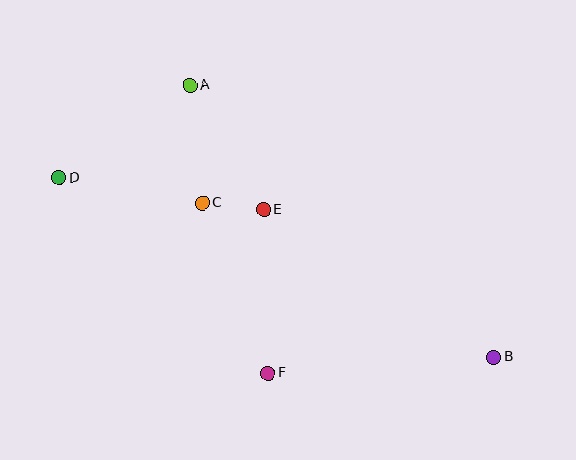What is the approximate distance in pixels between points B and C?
The distance between B and C is approximately 330 pixels.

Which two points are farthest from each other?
Points B and D are farthest from each other.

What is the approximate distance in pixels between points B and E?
The distance between B and E is approximately 274 pixels.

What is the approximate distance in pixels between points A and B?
The distance between A and B is approximately 408 pixels.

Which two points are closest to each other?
Points C and E are closest to each other.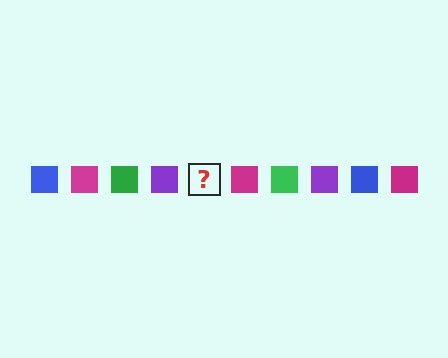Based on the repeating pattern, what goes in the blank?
The blank should be a blue square.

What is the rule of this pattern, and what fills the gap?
The rule is that the pattern cycles through blue, magenta, green, purple squares. The gap should be filled with a blue square.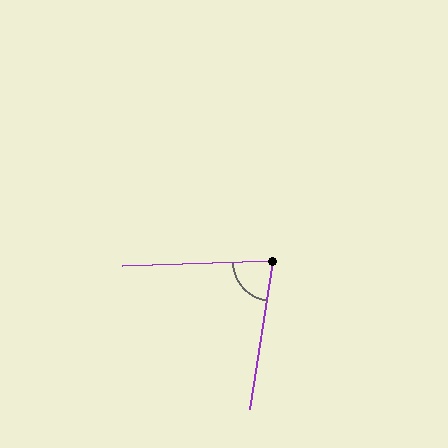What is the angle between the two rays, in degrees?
Approximately 79 degrees.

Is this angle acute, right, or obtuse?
It is acute.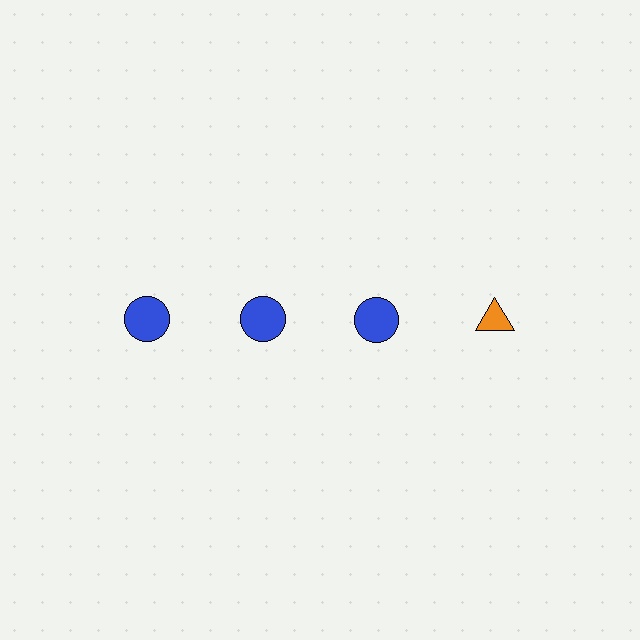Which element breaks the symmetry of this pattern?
The orange triangle in the top row, second from right column breaks the symmetry. All other shapes are blue circles.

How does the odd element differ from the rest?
It differs in both color (orange instead of blue) and shape (triangle instead of circle).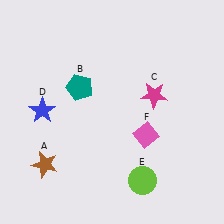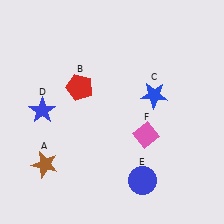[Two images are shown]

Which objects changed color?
B changed from teal to red. C changed from magenta to blue. E changed from lime to blue.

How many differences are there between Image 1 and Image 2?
There are 3 differences between the two images.